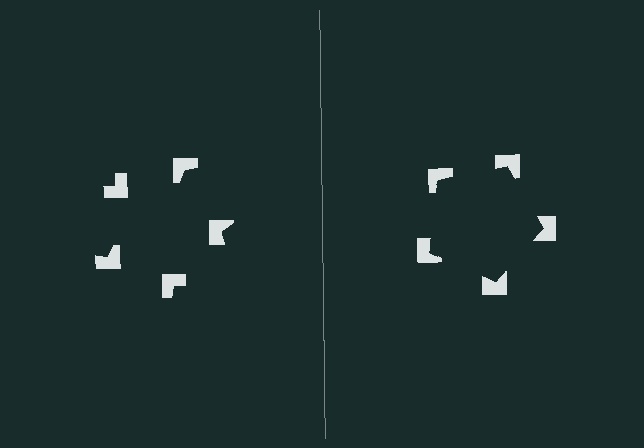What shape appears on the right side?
An illusory pentagon.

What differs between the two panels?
The notched squares are positioned identically on both sides; only the wedge orientations differ. On the right they align to a pentagon; on the left they are misaligned.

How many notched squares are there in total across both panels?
10 — 5 on each side.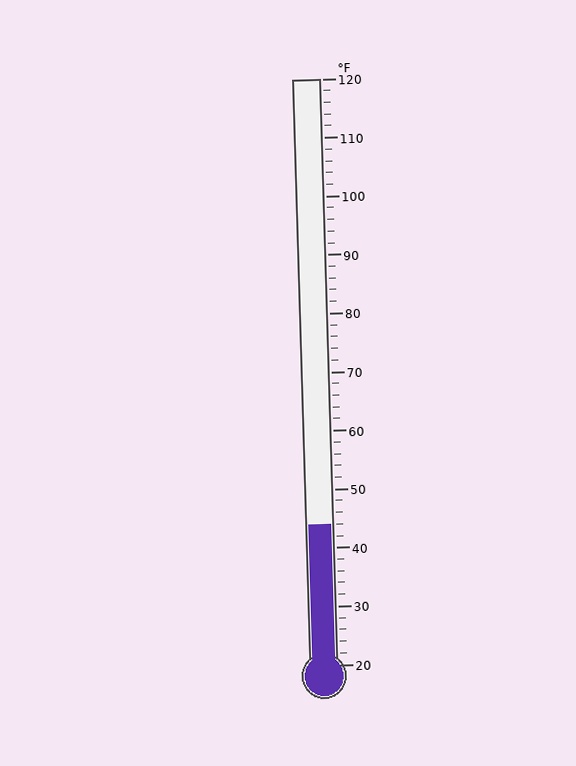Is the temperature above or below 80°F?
The temperature is below 80°F.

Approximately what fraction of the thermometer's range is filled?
The thermometer is filled to approximately 25% of its range.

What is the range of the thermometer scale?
The thermometer scale ranges from 20°F to 120°F.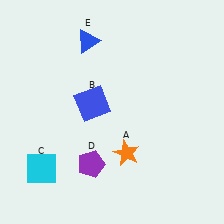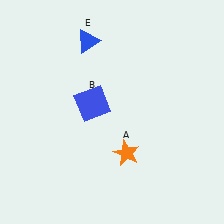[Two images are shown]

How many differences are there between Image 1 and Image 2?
There are 2 differences between the two images.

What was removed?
The cyan square (C), the purple pentagon (D) were removed in Image 2.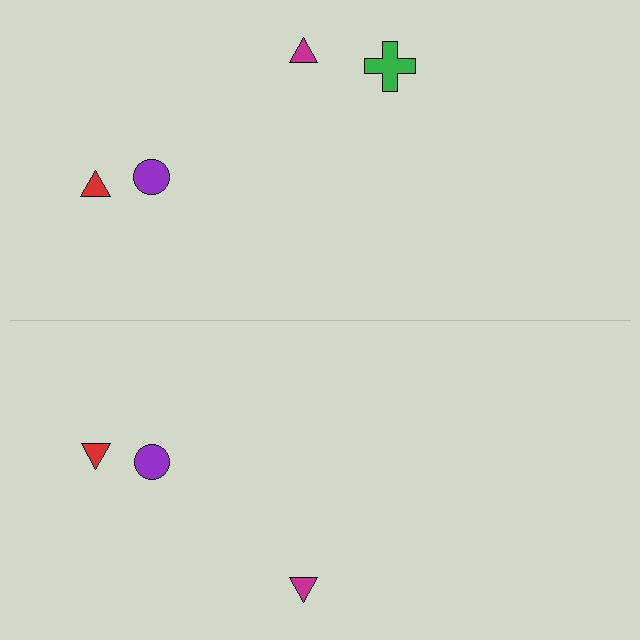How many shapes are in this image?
There are 7 shapes in this image.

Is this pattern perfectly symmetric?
No, the pattern is not perfectly symmetric. A green cross is missing from the bottom side.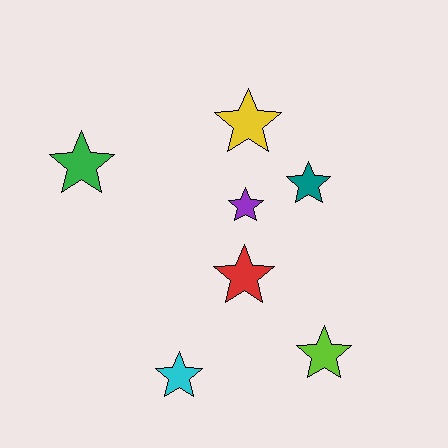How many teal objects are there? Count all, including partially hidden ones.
There is 1 teal object.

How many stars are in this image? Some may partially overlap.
There are 7 stars.